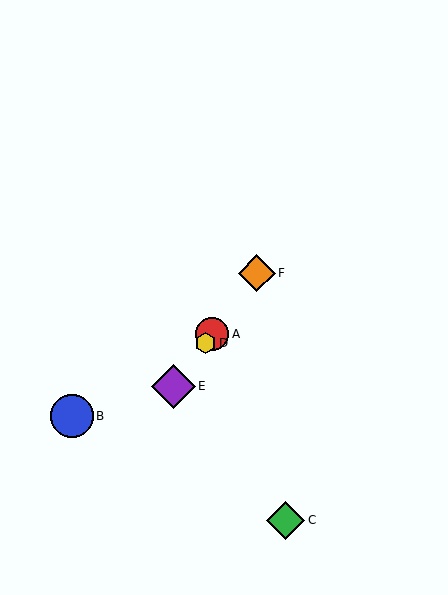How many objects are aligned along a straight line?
4 objects (A, D, E, F) are aligned along a straight line.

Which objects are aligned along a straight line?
Objects A, D, E, F are aligned along a straight line.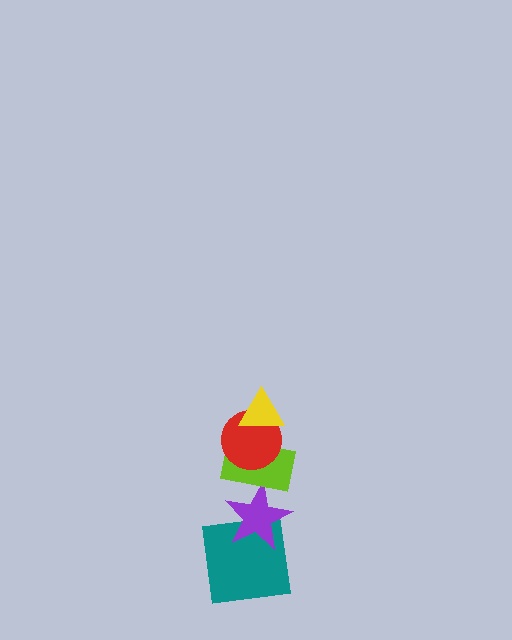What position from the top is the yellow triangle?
The yellow triangle is 1st from the top.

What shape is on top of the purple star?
The lime rectangle is on top of the purple star.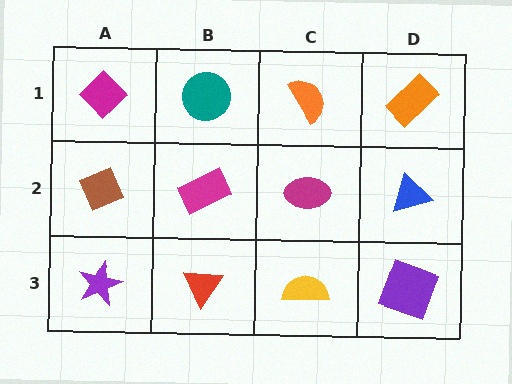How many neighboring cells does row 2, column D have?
3.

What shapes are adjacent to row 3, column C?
A magenta ellipse (row 2, column C), a red triangle (row 3, column B), a purple square (row 3, column D).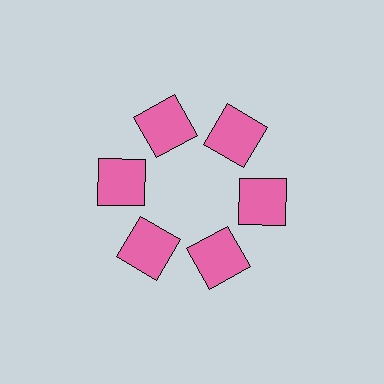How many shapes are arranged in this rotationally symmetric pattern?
There are 6 shapes, arranged in 6 groups of 1.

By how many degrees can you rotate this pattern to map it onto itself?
The pattern maps onto itself every 60 degrees of rotation.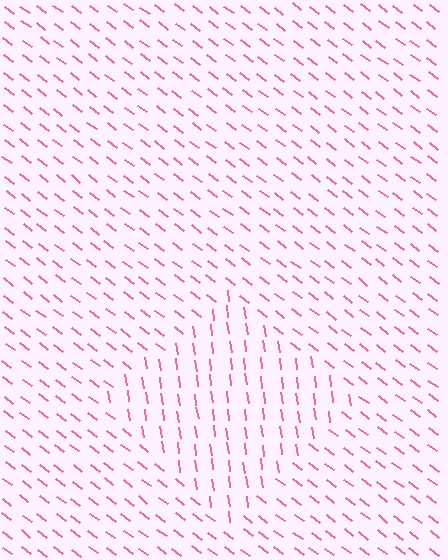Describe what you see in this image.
The image is filled with small pink line segments. A diamond region in the image has lines oriented differently from the surrounding lines, creating a visible texture boundary.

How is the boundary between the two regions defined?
The boundary is defined purely by a change in line orientation (approximately 45 degrees difference). All lines are the same color and thickness.